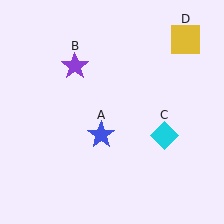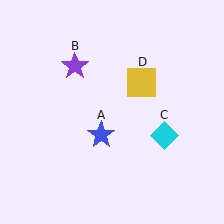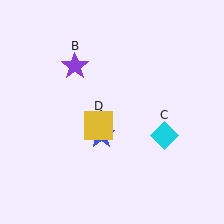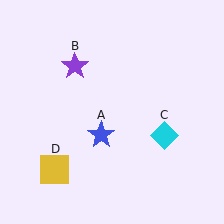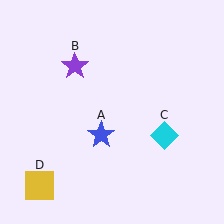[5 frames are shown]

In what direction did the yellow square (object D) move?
The yellow square (object D) moved down and to the left.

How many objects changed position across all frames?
1 object changed position: yellow square (object D).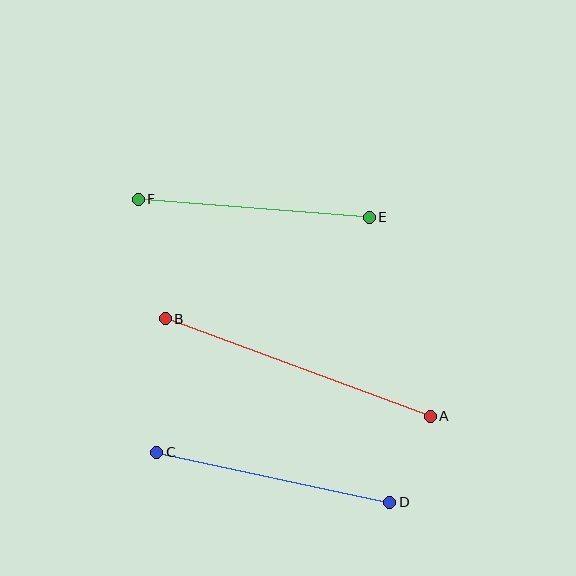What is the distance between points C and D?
The distance is approximately 239 pixels.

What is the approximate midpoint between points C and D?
The midpoint is at approximately (273, 477) pixels.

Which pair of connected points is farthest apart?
Points A and B are farthest apart.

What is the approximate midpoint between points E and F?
The midpoint is at approximately (254, 208) pixels.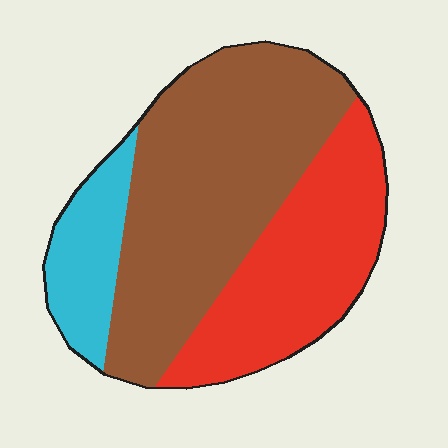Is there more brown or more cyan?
Brown.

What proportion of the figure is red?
Red takes up between a quarter and a half of the figure.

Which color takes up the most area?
Brown, at roughly 55%.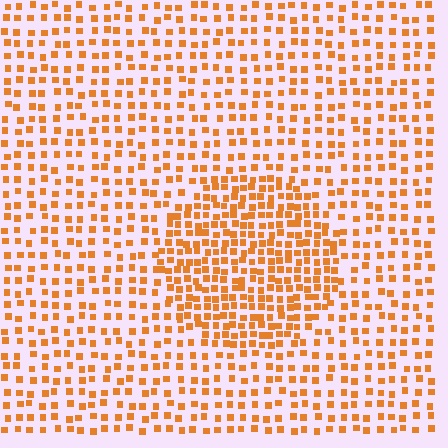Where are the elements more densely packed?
The elements are more densely packed inside the circle boundary.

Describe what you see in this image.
The image contains small orange elements arranged at two different densities. A circle-shaped region is visible where the elements are more densely packed than the surrounding area.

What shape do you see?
I see a circle.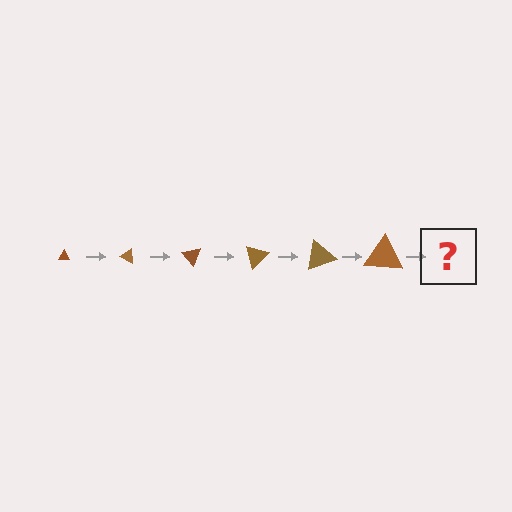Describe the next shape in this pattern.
It should be a triangle, larger than the previous one and rotated 150 degrees from the start.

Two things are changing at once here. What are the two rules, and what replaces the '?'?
The two rules are that the triangle grows larger each step and it rotates 25 degrees each step. The '?' should be a triangle, larger than the previous one and rotated 150 degrees from the start.